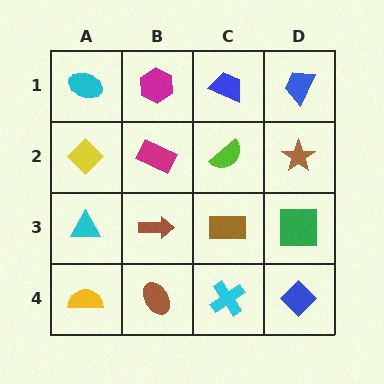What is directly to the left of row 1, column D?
A blue trapezoid.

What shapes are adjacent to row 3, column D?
A brown star (row 2, column D), a blue diamond (row 4, column D), a brown rectangle (row 3, column C).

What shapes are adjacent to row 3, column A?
A yellow diamond (row 2, column A), a yellow semicircle (row 4, column A), a brown arrow (row 3, column B).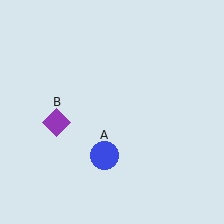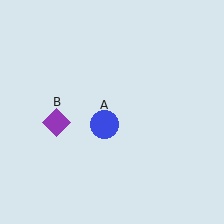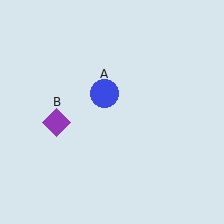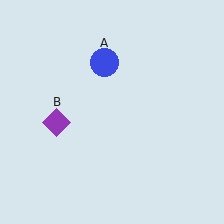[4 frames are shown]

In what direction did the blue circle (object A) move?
The blue circle (object A) moved up.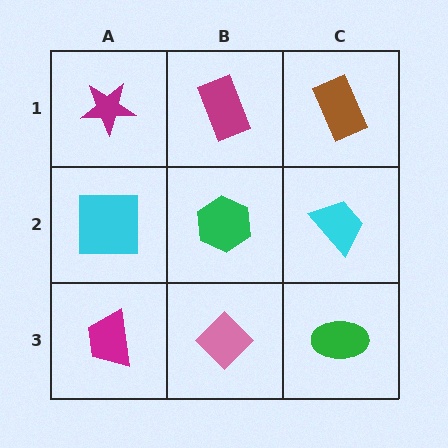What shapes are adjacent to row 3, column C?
A cyan trapezoid (row 2, column C), a pink diamond (row 3, column B).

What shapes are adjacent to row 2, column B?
A magenta rectangle (row 1, column B), a pink diamond (row 3, column B), a cyan square (row 2, column A), a cyan trapezoid (row 2, column C).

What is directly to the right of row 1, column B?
A brown rectangle.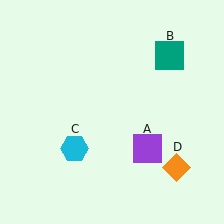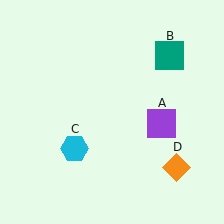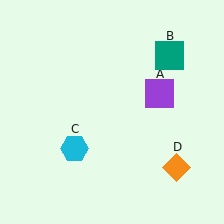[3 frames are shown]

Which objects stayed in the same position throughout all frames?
Teal square (object B) and cyan hexagon (object C) and orange diamond (object D) remained stationary.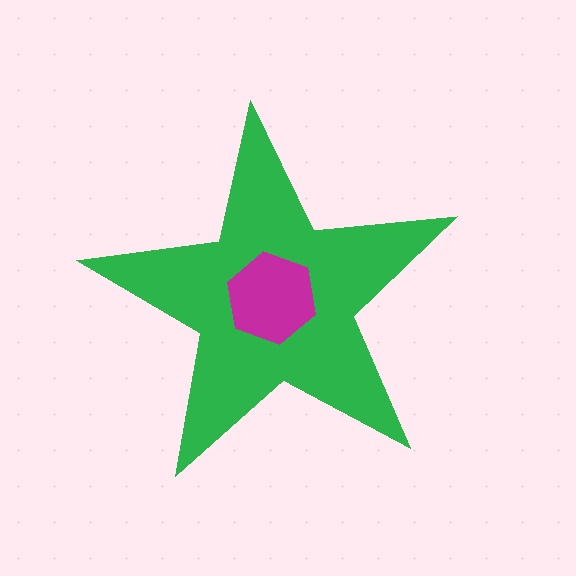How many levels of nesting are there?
2.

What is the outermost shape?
The green star.